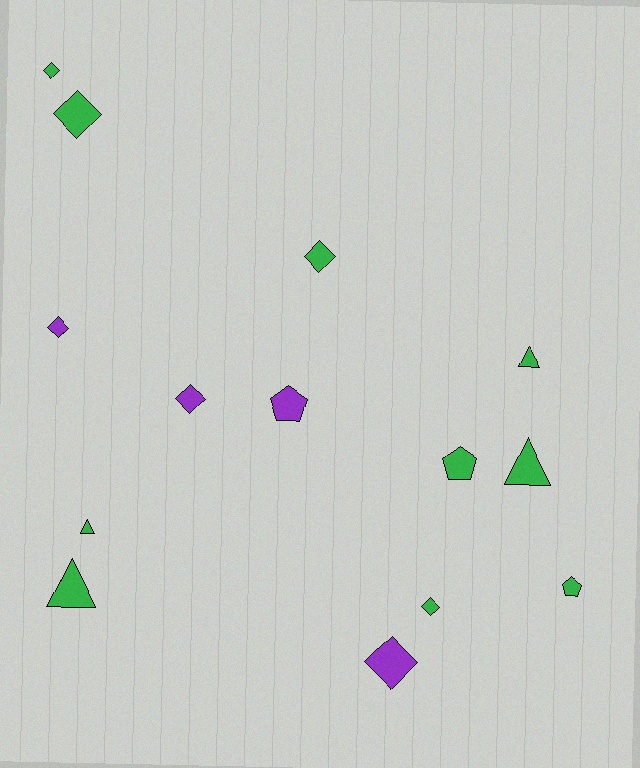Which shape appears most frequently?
Diamond, with 7 objects.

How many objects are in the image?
There are 14 objects.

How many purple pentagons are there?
There is 1 purple pentagon.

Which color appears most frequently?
Green, with 10 objects.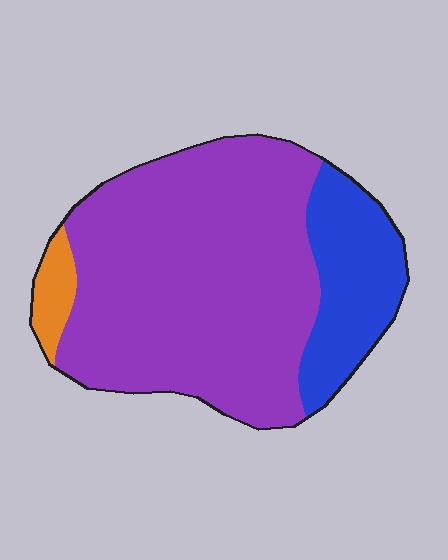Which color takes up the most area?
Purple, at roughly 75%.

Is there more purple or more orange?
Purple.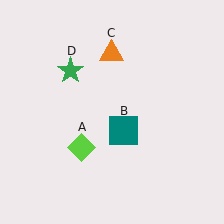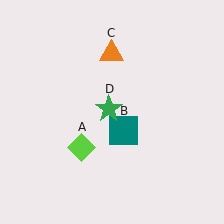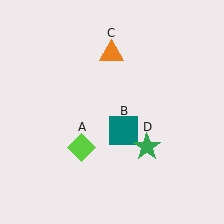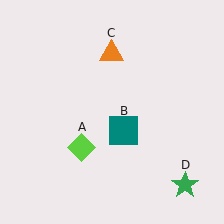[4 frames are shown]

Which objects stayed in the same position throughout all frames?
Lime diamond (object A) and teal square (object B) and orange triangle (object C) remained stationary.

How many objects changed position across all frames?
1 object changed position: green star (object D).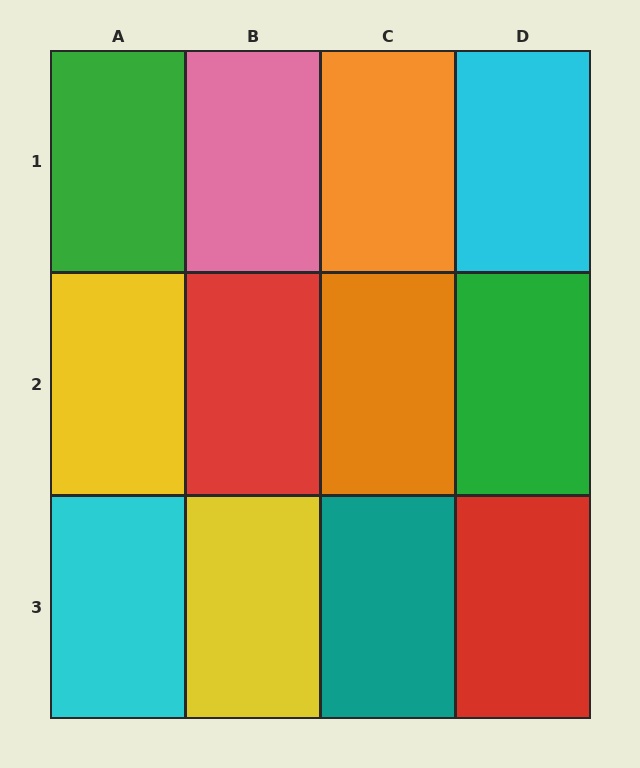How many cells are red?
2 cells are red.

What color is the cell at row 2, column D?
Green.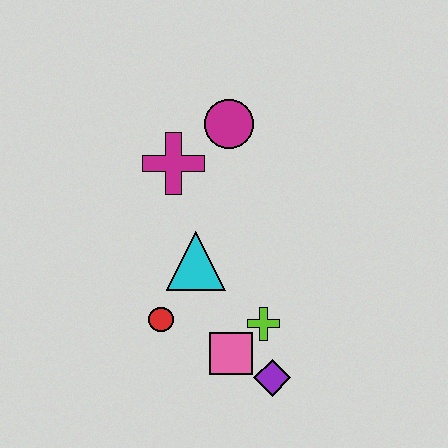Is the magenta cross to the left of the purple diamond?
Yes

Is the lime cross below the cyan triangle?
Yes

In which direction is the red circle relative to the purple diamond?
The red circle is to the left of the purple diamond.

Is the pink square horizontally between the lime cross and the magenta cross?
Yes